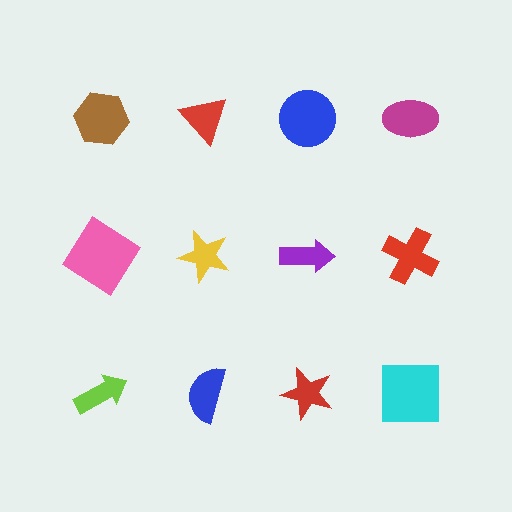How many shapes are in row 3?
4 shapes.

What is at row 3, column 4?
A cyan square.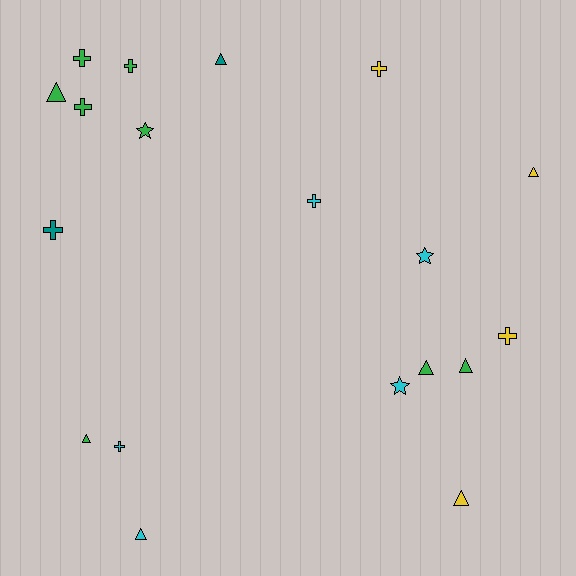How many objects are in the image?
There are 19 objects.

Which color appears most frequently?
Green, with 8 objects.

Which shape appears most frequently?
Triangle, with 8 objects.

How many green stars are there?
There is 1 green star.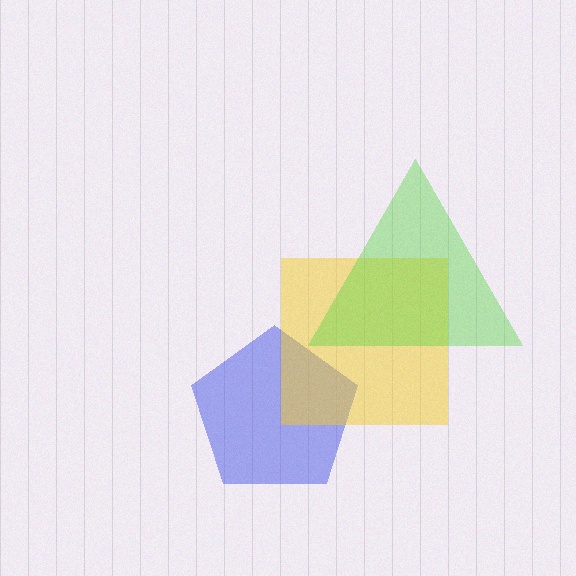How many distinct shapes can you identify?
There are 3 distinct shapes: a blue pentagon, a yellow square, a lime triangle.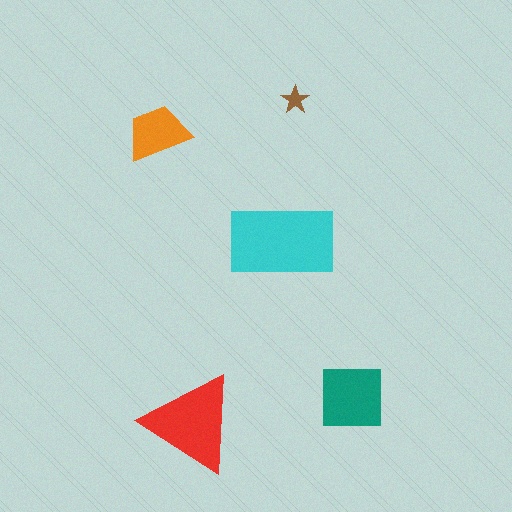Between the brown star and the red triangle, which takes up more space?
The red triangle.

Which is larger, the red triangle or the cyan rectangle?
The cyan rectangle.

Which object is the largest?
The cyan rectangle.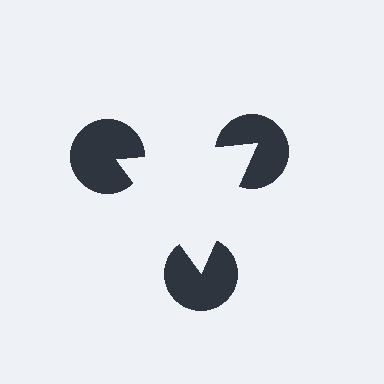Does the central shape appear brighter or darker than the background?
It typically appears slightly brighter than the background, even though no actual brightness change is drawn.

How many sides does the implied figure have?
3 sides.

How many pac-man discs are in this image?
There are 3 — one at each vertex of the illusory triangle.